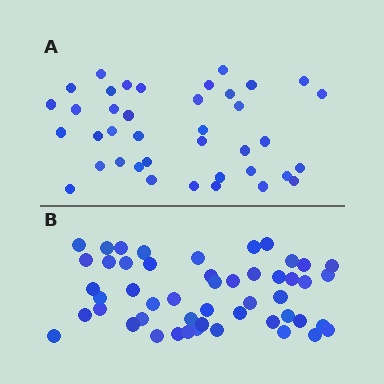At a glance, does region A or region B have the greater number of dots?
Region B (the bottom region) has more dots.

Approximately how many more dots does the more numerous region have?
Region B has roughly 12 or so more dots than region A.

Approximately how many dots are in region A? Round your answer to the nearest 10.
About 40 dots. (The exact count is 39, which rounds to 40.)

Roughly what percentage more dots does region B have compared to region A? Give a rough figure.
About 30% more.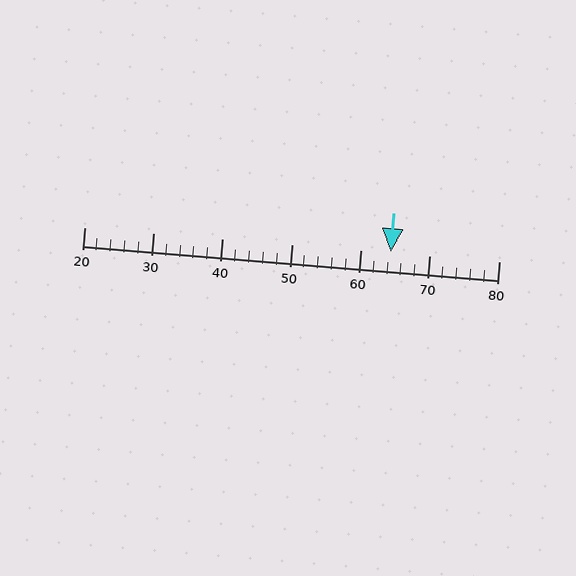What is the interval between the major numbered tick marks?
The major tick marks are spaced 10 units apart.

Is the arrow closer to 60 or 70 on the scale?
The arrow is closer to 60.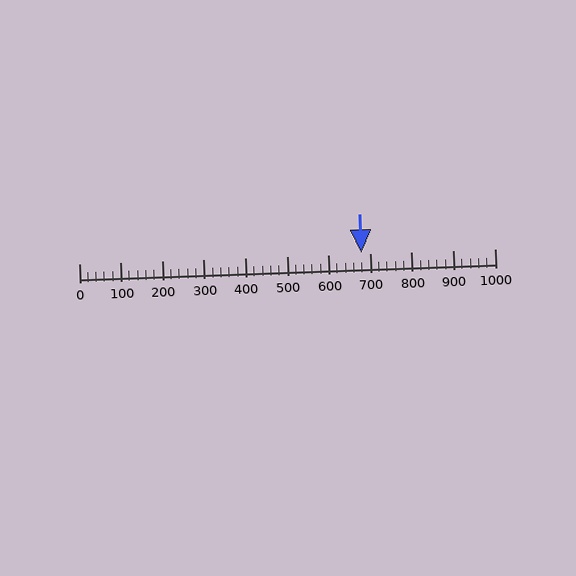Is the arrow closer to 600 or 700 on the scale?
The arrow is closer to 700.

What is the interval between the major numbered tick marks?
The major tick marks are spaced 100 units apart.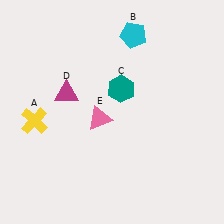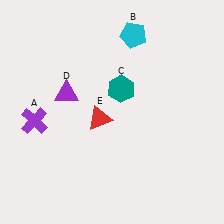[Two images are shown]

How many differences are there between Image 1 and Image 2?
There are 3 differences between the two images.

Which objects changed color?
A changed from yellow to purple. D changed from magenta to purple. E changed from pink to red.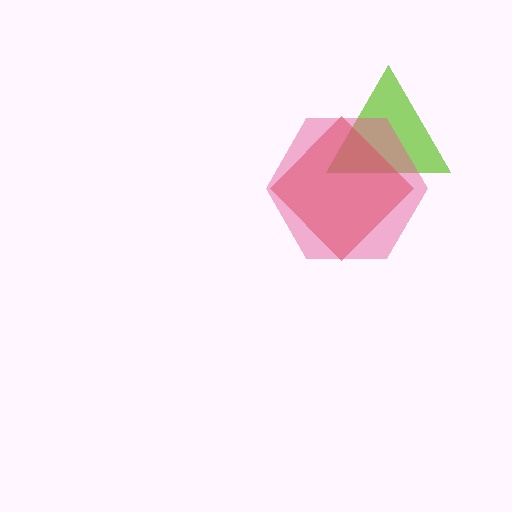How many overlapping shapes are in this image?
There are 3 overlapping shapes in the image.